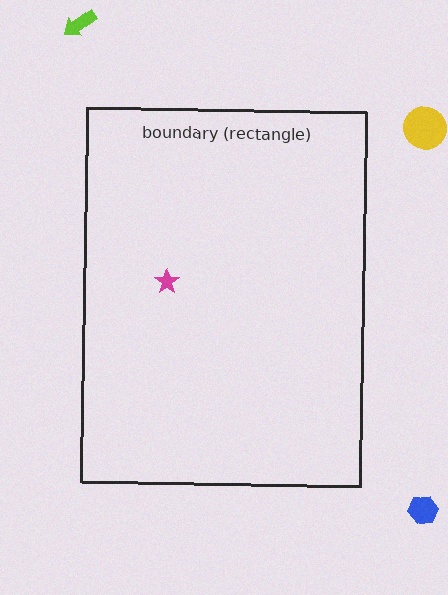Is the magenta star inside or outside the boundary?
Inside.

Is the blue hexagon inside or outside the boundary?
Outside.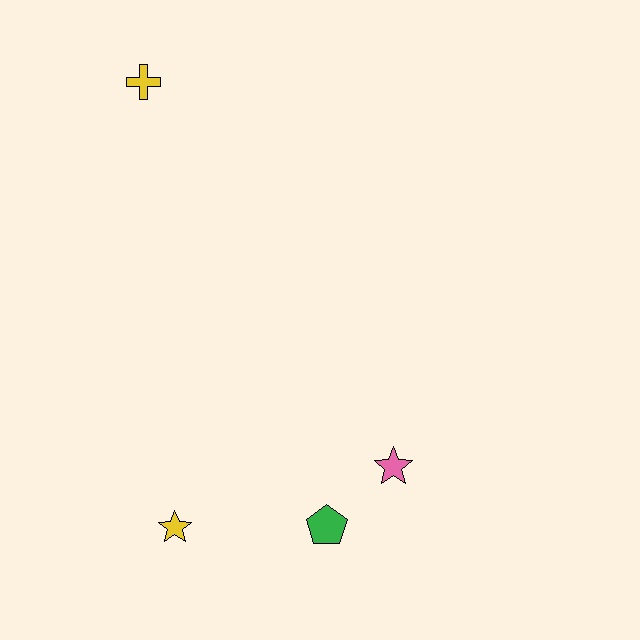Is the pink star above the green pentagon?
Yes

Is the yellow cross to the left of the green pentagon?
Yes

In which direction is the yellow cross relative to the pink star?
The yellow cross is above the pink star.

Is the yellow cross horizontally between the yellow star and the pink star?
No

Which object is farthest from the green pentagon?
The yellow cross is farthest from the green pentagon.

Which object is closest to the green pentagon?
The pink star is closest to the green pentagon.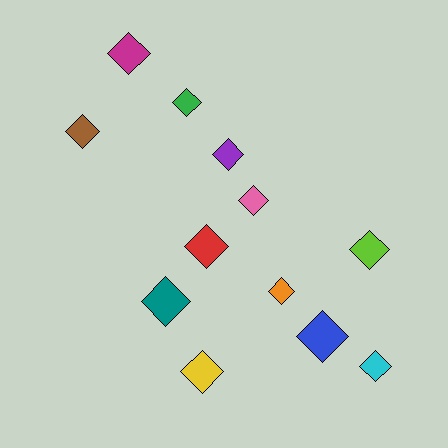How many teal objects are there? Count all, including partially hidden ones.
There is 1 teal object.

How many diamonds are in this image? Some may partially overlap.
There are 12 diamonds.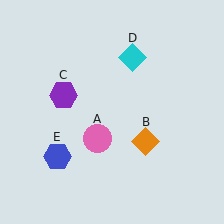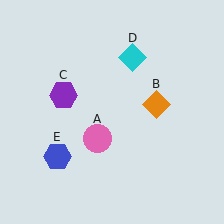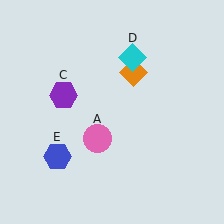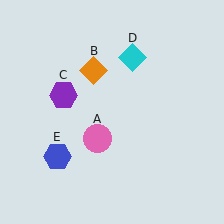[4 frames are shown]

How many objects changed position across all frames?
1 object changed position: orange diamond (object B).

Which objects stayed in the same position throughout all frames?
Pink circle (object A) and purple hexagon (object C) and cyan diamond (object D) and blue hexagon (object E) remained stationary.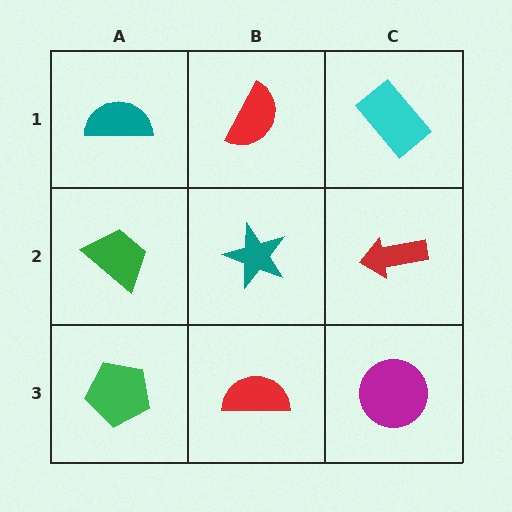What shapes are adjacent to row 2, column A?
A teal semicircle (row 1, column A), a green pentagon (row 3, column A), a teal star (row 2, column B).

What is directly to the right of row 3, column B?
A magenta circle.